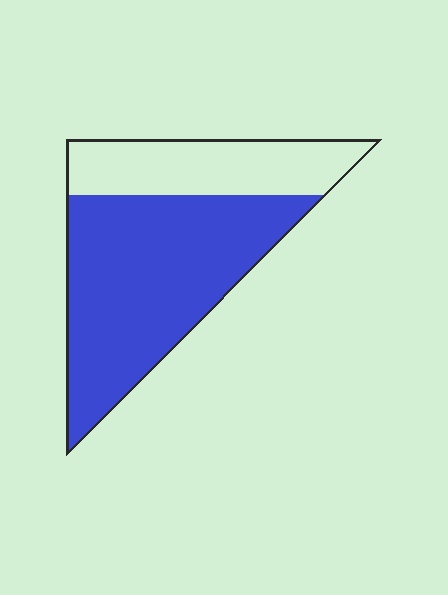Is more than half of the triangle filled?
Yes.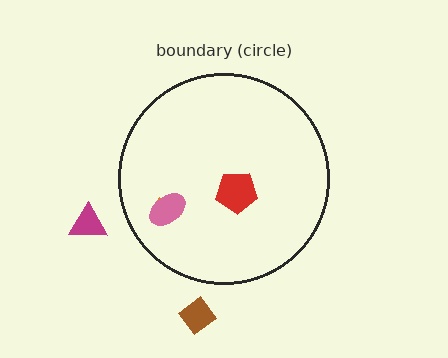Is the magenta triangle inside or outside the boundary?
Outside.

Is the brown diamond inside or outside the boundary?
Outside.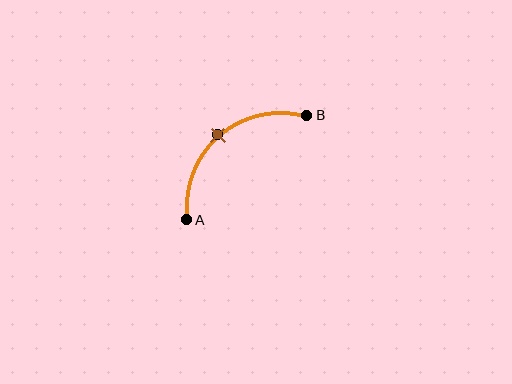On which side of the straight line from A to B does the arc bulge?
The arc bulges above and to the left of the straight line connecting A and B.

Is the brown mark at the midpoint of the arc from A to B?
Yes. The brown mark lies on the arc at equal arc-length from both A and B — it is the arc midpoint.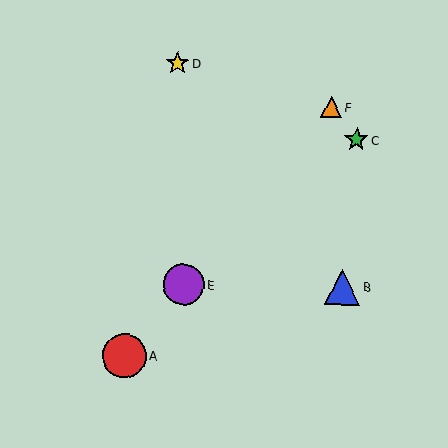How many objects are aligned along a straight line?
3 objects (A, E, F) are aligned along a straight line.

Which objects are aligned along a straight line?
Objects A, E, F are aligned along a straight line.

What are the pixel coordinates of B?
Object B is at (343, 287).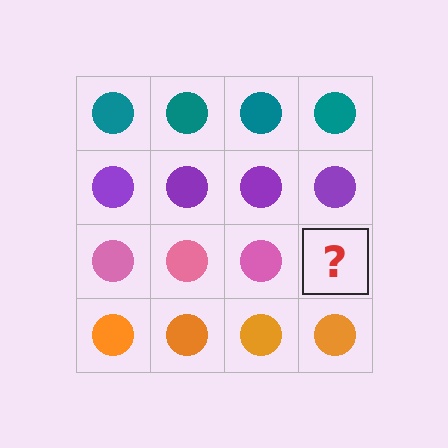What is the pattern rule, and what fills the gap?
The rule is that each row has a consistent color. The gap should be filled with a pink circle.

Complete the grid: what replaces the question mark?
The question mark should be replaced with a pink circle.